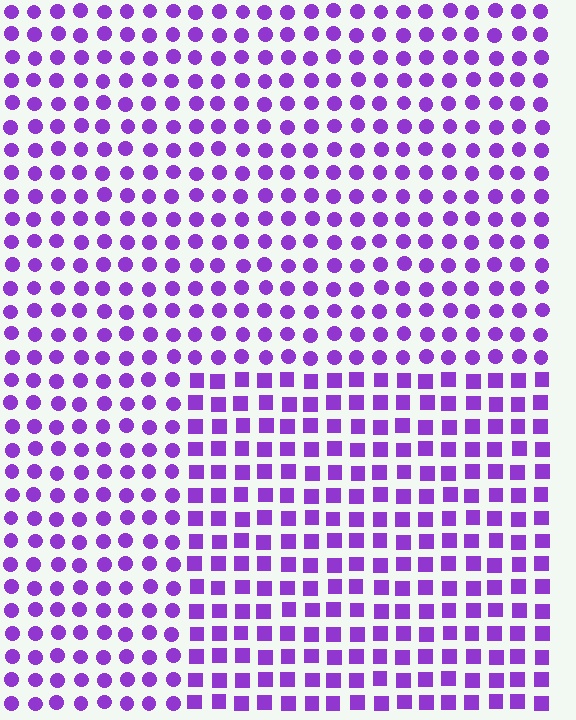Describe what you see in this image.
The image is filled with small purple elements arranged in a uniform grid. A rectangle-shaped region contains squares, while the surrounding area contains circles. The boundary is defined purely by the change in element shape.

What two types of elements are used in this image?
The image uses squares inside the rectangle region and circles outside it.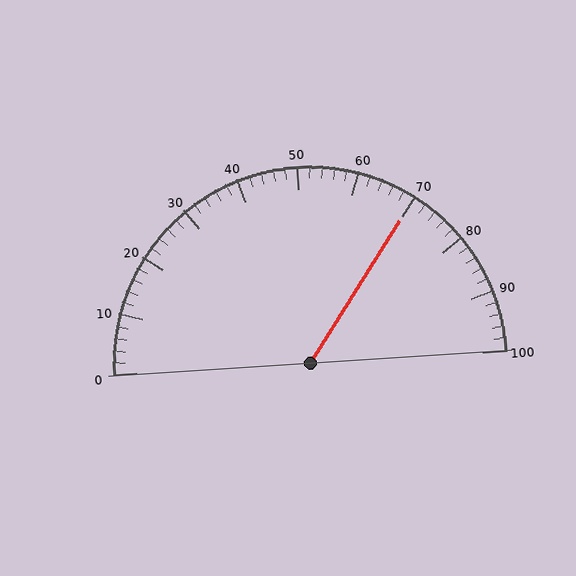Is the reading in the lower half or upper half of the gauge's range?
The reading is in the upper half of the range (0 to 100).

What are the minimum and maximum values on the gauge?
The gauge ranges from 0 to 100.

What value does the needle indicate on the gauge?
The needle indicates approximately 70.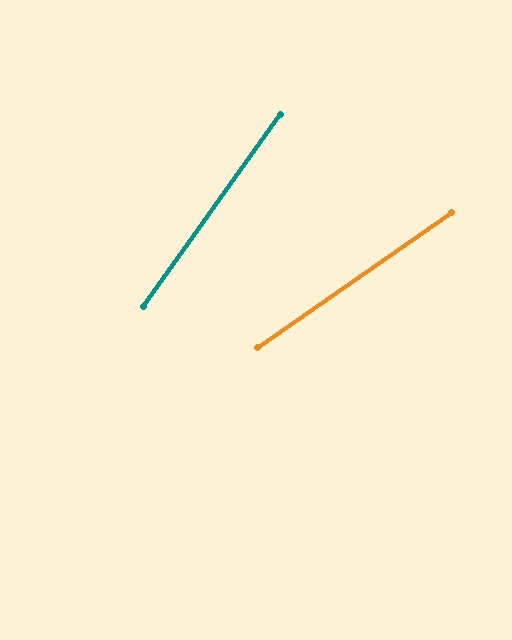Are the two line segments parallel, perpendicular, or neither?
Neither parallel nor perpendicular — they differ by about 19°.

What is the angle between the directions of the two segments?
Approximately 19 degrees.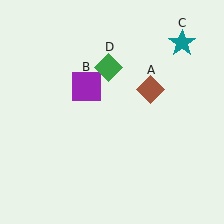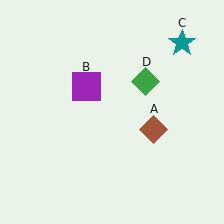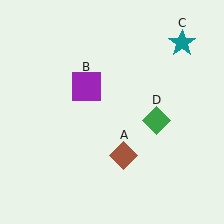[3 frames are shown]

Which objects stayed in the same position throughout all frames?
Purple square (object B) and teal star (object C) remained stationary.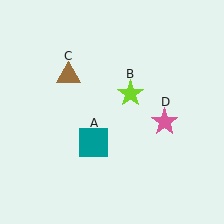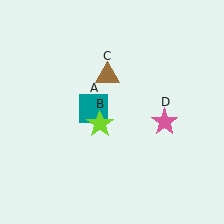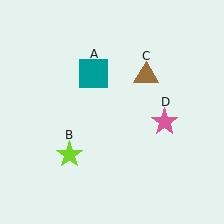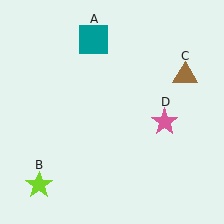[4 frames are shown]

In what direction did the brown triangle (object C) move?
The brown triangle (object C) moved right.